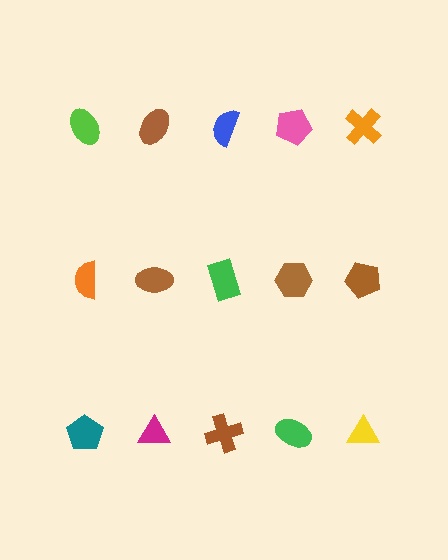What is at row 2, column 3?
A green rectangle.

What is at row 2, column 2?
A brown ellipse.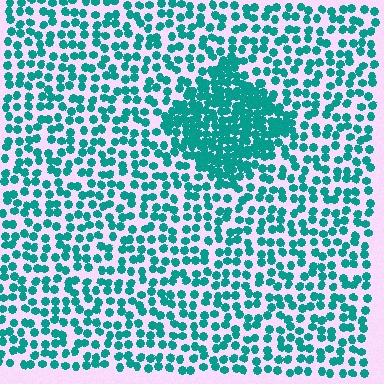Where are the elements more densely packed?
The elements are more densely packed inside the diamond boundary.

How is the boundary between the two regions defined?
The boundary is defined by a change in element density (approximately 2.2x ratio). All elements are the same color, size, and shape.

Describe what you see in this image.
The image contains small teal elements arranged at two different densities. A diamond-shaped region is visible where the elements are more densely packed than the surrounding area.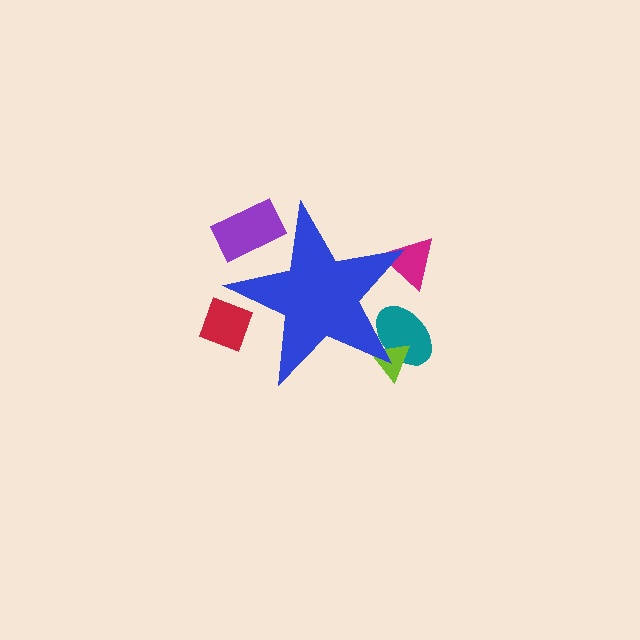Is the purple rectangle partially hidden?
Yes, the purple rectangle is partially hidden behind the blue star.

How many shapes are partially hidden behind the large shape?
5 shapes are partially hidden.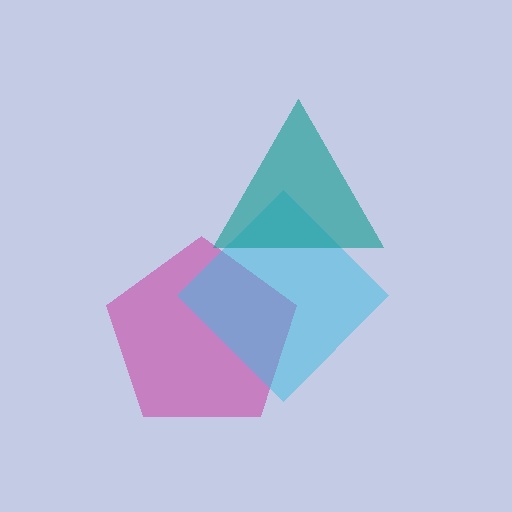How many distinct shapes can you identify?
There are 3 distinct shapes: a magenta pentagon, a cyan diamond, a teal triangle.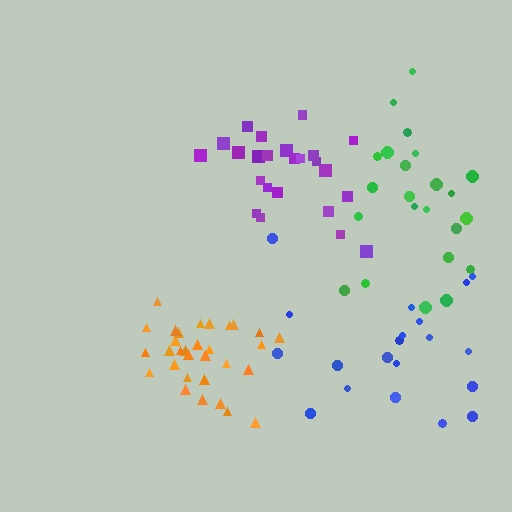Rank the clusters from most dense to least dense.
orange, purple, green, blue.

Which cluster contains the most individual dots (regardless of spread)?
Orange (32).